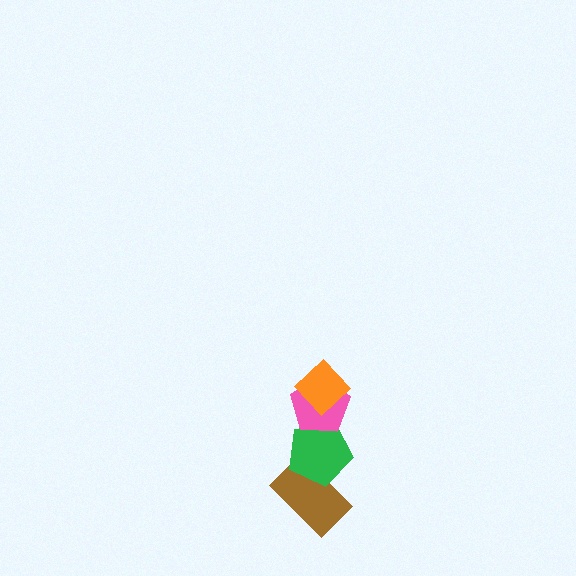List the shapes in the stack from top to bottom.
From top to bottom: the orange diamond, the pink pentagon, the green pentagon, the brown rectangle.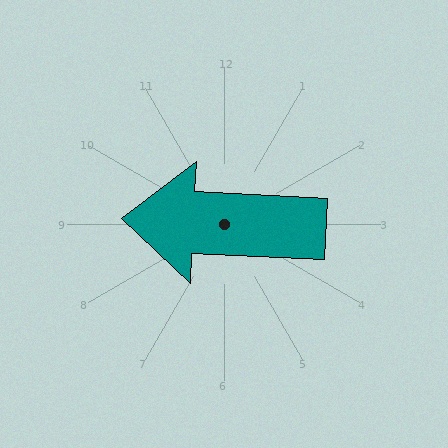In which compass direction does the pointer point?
West.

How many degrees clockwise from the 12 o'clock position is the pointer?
Approximately 273 degrees.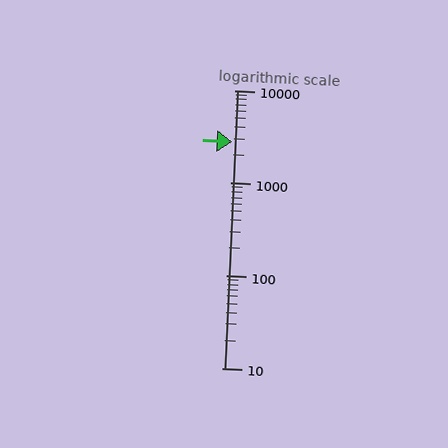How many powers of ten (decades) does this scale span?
The scale spans 3 decades, from 10 to 10000.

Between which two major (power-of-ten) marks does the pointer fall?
The pointer is between 1000 and 10000.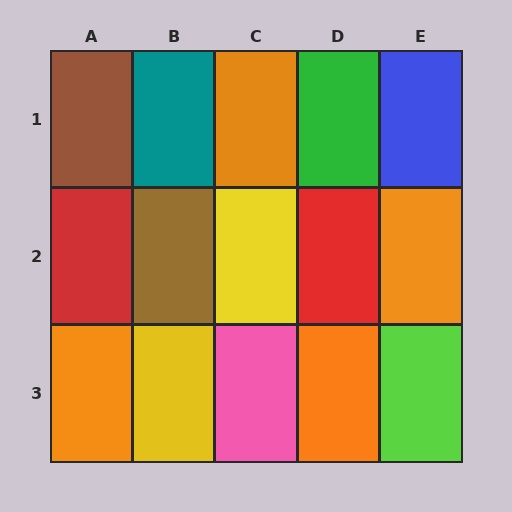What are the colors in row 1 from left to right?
Brown, teal, orange, green, blue.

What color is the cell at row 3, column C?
Pink.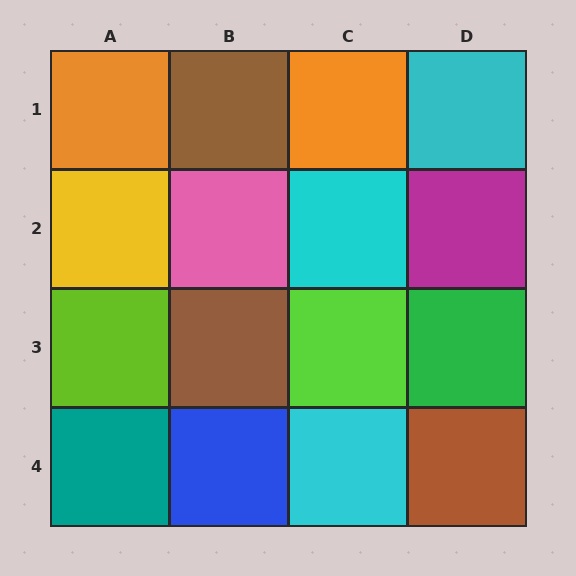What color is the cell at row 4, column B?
Blue.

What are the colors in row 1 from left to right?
Orange, brown, orange, cyan.